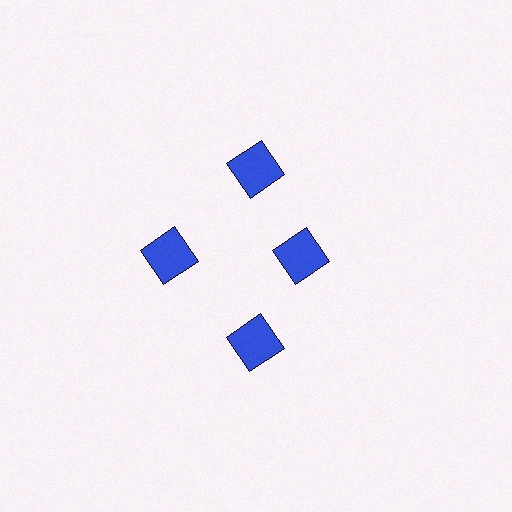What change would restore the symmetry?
The symmetry would be restored by moving it outward, back onto the ring so that all 4 squares sit at equal angles and equal distance from the center.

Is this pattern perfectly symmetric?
No. The 4 blue squares are arranged in a ring, but one element near the 3 o'clock position is pulled inward toward the center, breaking the 4-fold rotational symmetry.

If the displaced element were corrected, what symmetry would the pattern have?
It would have 4-fold rotational symmetry — the pattern would map onto itself every 90 degrees.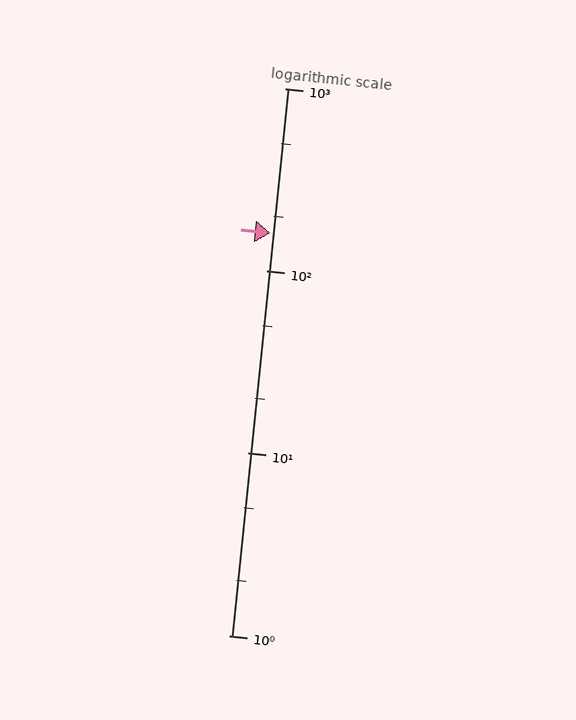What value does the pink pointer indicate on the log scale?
The pointer indicates approximately 160.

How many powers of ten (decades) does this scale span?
The scale spans 3 decades, from 1 to 1000.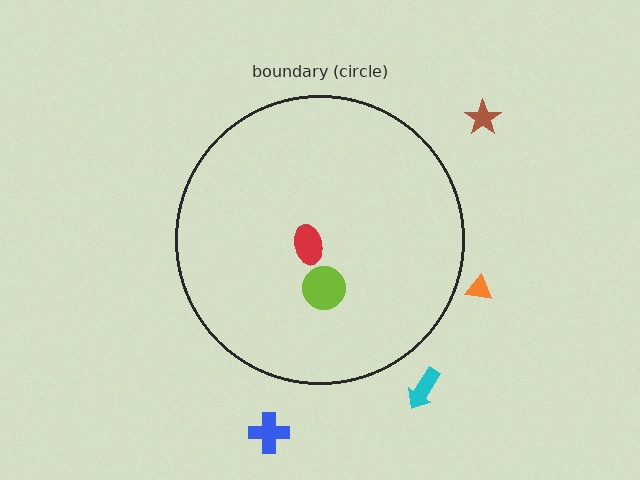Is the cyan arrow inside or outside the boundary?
Outside.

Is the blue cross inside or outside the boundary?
Outside.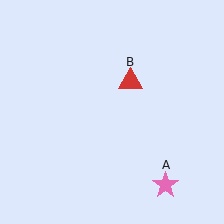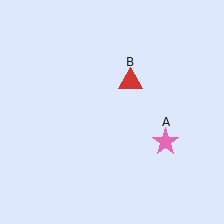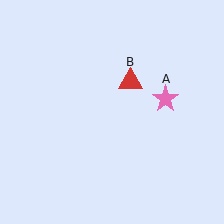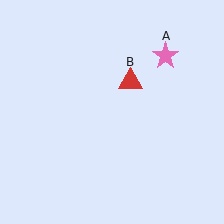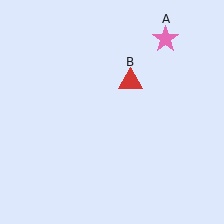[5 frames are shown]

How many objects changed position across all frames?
1 object changed position: pink star (object A).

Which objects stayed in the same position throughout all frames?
Red triangle (object B) remained stationary.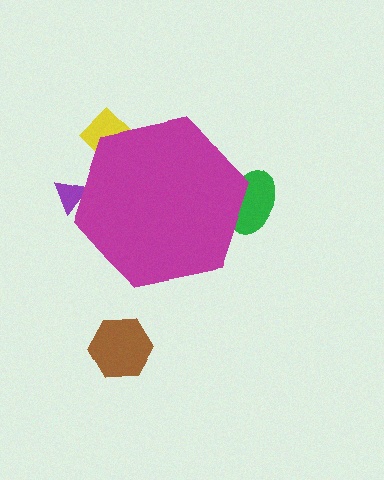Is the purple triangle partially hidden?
Yes, the purple triangle is partially hidden behind the magenta hexagon.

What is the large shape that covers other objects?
A magenta hexagon.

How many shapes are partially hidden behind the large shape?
3 shapes are partially hidden.